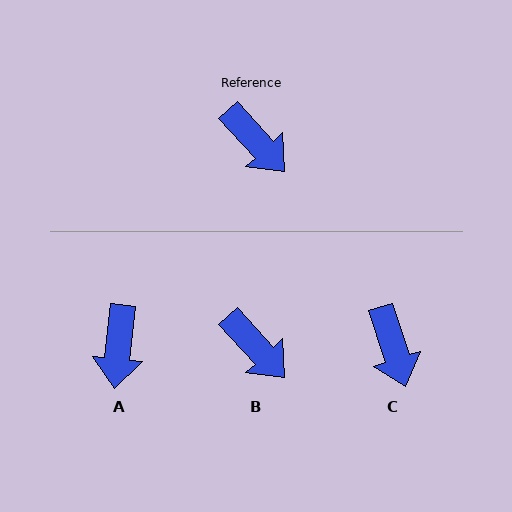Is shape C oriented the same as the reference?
No, it is off by about 25 degrees.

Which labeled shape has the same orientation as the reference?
B.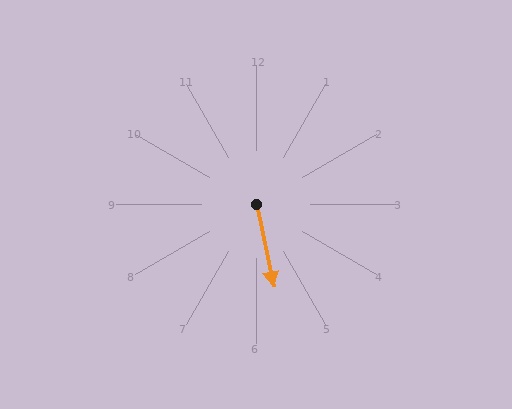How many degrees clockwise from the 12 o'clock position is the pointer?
Approximately 168 degrees.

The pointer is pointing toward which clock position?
Roughly 6 o'clock.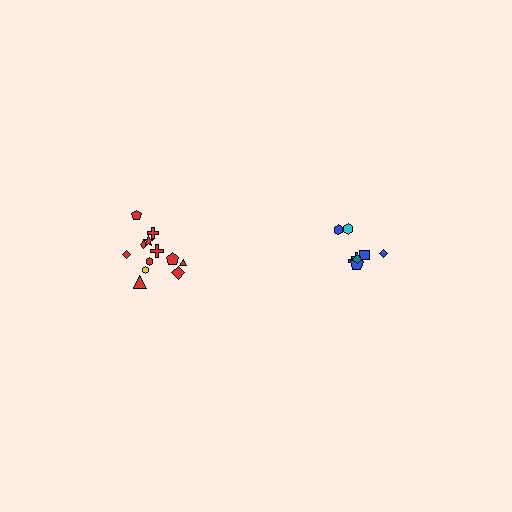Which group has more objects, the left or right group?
The left group.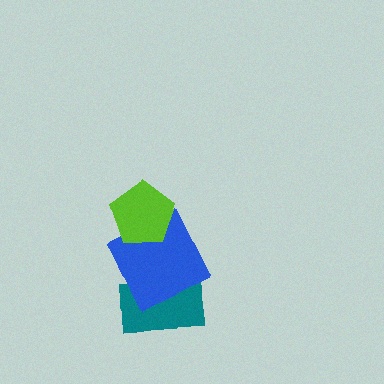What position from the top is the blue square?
The blue square is 2nd from the top.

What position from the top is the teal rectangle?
The teal rectangle is 3rd from the top.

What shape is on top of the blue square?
The lime pentagon is on top of the blue square.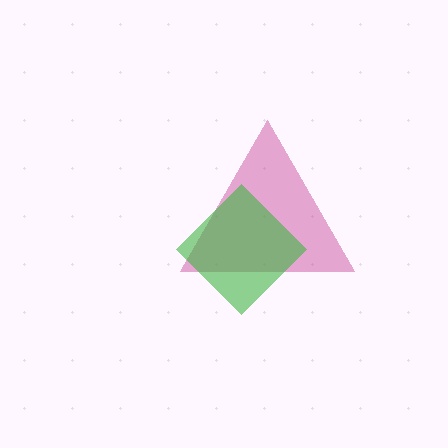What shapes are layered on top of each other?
The layered shapes are: a magenta triangle, a green diamond.